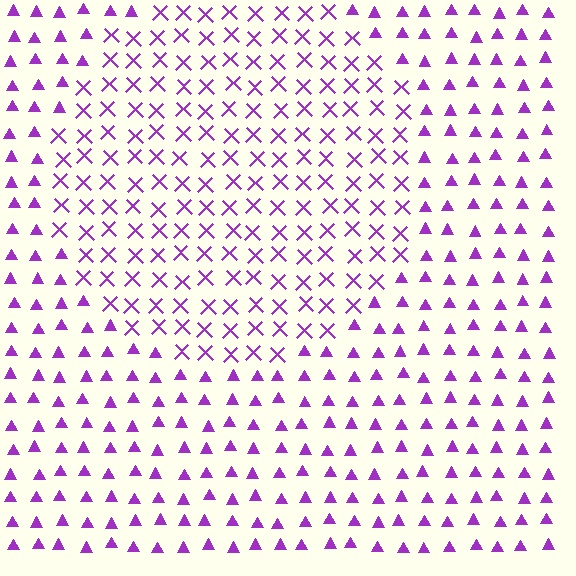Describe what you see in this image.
The image is filled with small purple elements arranged in a uniform grid. A circle-shaped region contains X marks, while the surrounding area contains triangles. The boundary is defined purely by the change in element shape.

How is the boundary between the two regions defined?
The boundary is defined by a change in element shape: X marks inside vs. triangles outside. All elements share the same color and spacing.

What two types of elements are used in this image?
The image uses X marks inside the circle region and triangles outside it.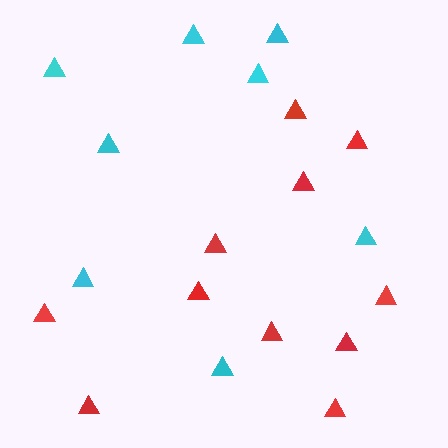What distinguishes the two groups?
There are 2 groups: one group of red triangles (11) and one group of cyan triangles (8).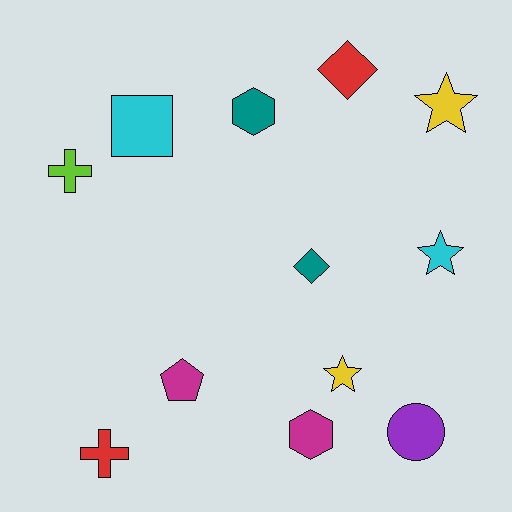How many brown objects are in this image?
There are no brown objects.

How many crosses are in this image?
There are 2 crosses.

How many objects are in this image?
There are 12 objects.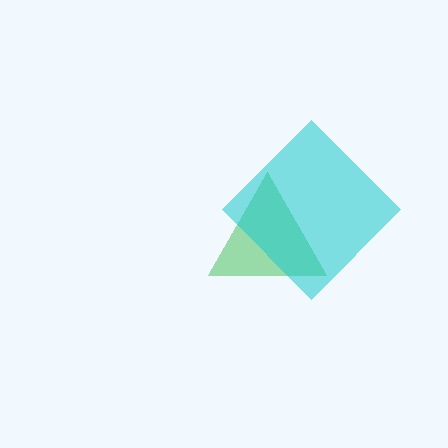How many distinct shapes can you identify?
There are 2 distinct shapes: a green triangle, a cyan diamond.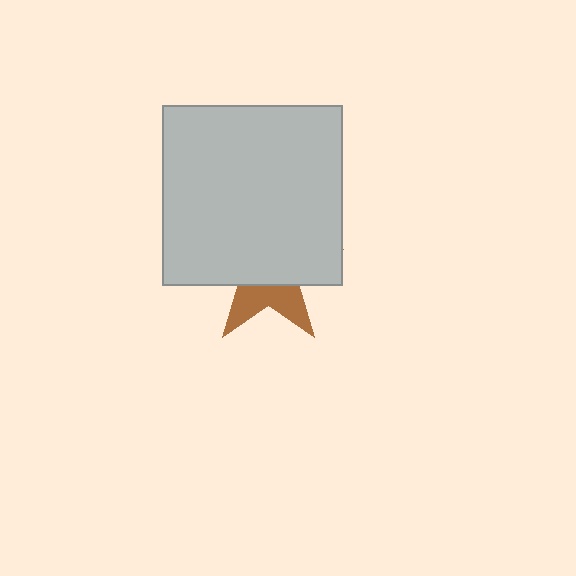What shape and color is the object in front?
The object in front is a light gray square.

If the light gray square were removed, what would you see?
You would see the complete brown star.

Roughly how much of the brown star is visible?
A small part of it is visible (roughly 35%).